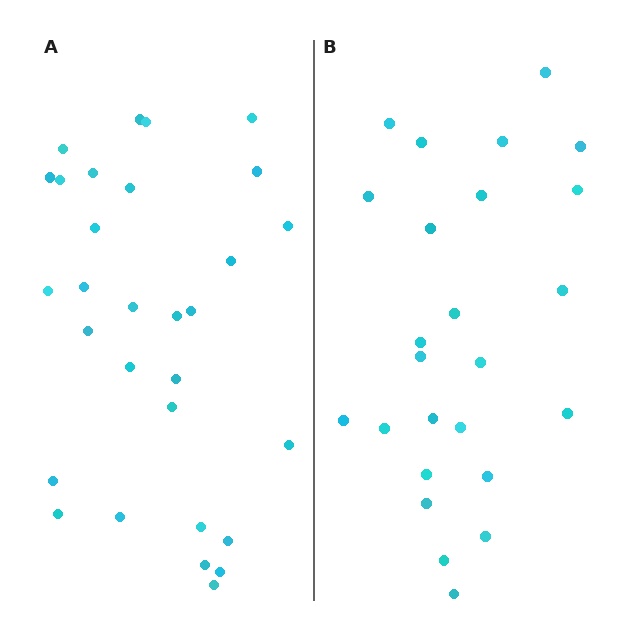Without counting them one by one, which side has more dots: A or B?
Region A (the left region) has more dots.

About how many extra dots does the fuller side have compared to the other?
Region A has about 5 more dots than region B.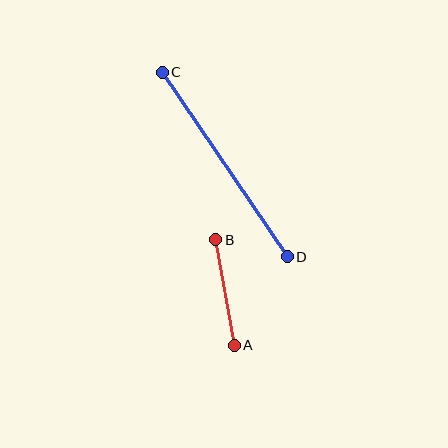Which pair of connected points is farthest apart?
Points C and D are farthest apart.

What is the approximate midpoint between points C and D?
The midpoint is at approximately (225, 164) pixels.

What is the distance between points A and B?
The distance is approximately 107 pixels.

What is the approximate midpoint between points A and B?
The midpoint is at approximately (225, 293) pixels.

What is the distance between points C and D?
The distance is approximately 223 pixels.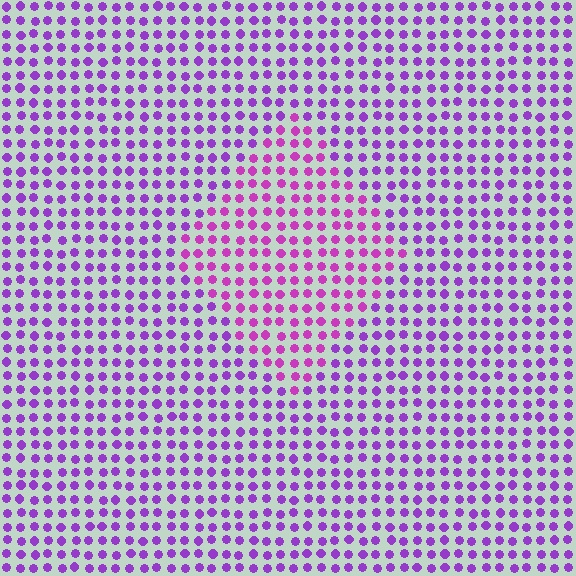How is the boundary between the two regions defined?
The boundary is defined purely by a slight shift in hue (about 28 degrees). Spacing, size, and orientation are identical on both sides.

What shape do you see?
I see a diamond.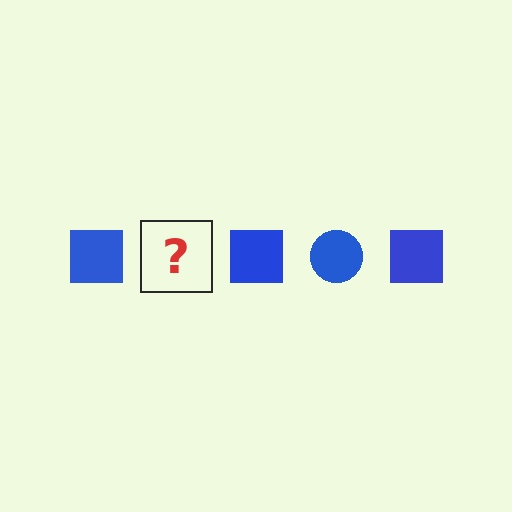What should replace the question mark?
The question mark should be replaced with a blue circle.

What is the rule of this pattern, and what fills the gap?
The rule is that the pattern cycles through square, circle shapes in blue. The gap should be filled with a blue circle.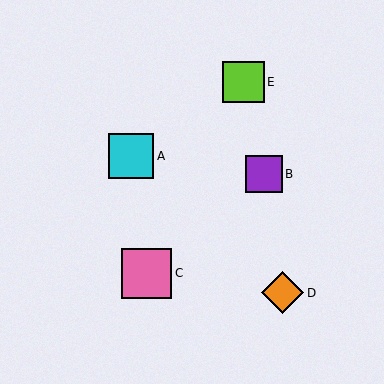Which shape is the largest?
The pink square (labeled C) is the largest.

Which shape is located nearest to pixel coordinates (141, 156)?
The cyan square (labeled A) at (131, 156) is nearest to that location.